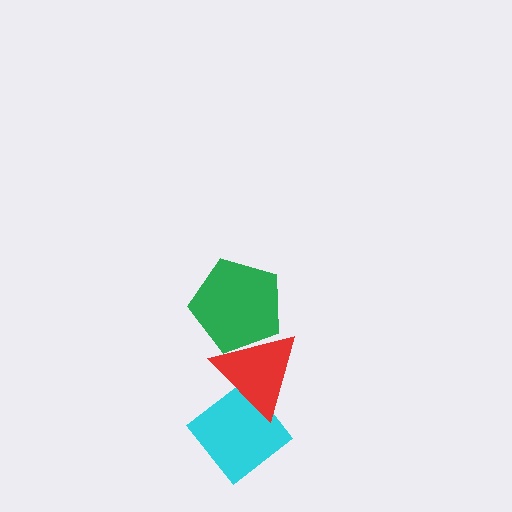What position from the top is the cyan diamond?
The cyan diamond is 3rd from the top.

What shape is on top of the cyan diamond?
The red triangle is on top of the cyan diamond.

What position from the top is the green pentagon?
The green pentagon is 1st from the top.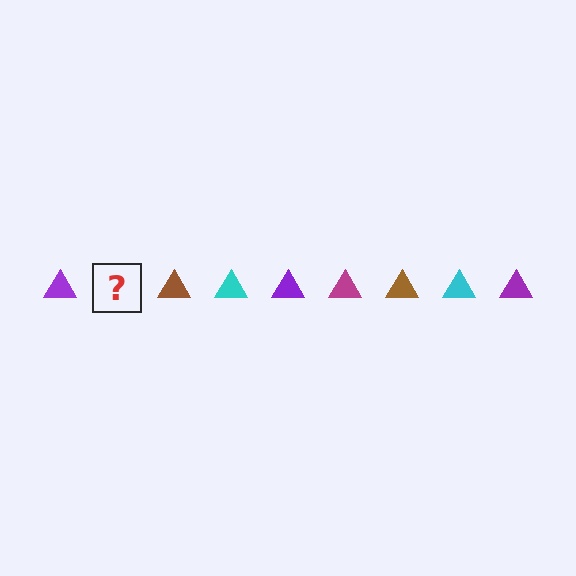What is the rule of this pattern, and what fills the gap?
The rule is that the pattern cycles through purple, magenta, brown, cyan triangles. The gap should be filled with a magenta triangle.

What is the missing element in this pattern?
The missing element is a magenta triangle.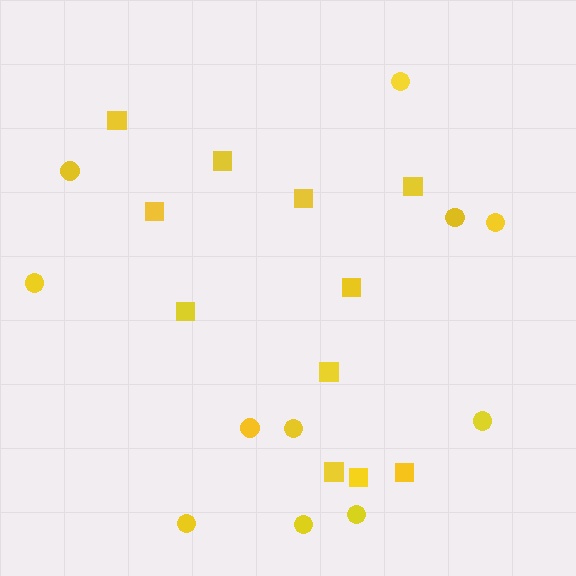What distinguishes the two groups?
There are 2 groups: one group of squares (11) and one group of circles (11).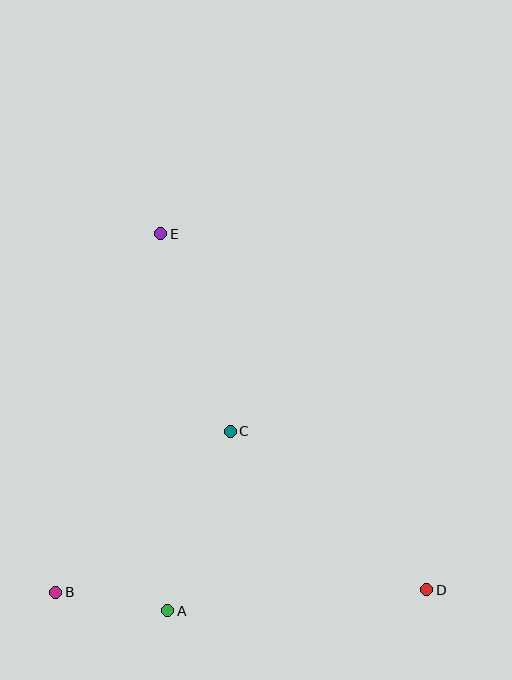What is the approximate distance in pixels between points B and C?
The distance between B and C is approximately 237 pixels.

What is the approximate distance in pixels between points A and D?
The distance between A and D is approximately 260 pixels.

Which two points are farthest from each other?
Points D and E are farthest from each other.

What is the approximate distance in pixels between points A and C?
The distance between A and C is approximately 190 pixels.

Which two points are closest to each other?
Points A and B are closest to each other.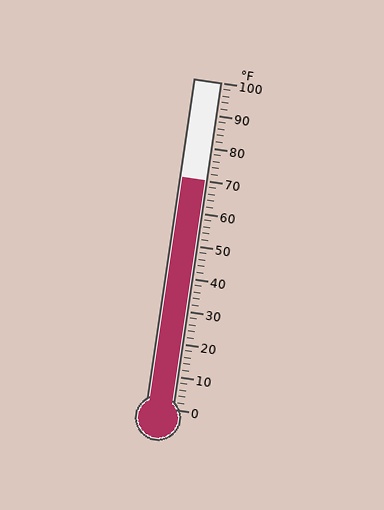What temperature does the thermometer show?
The thermometer shows approximately 70°F.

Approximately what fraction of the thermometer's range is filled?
The thermometer is filled to approximately 70% of its range.